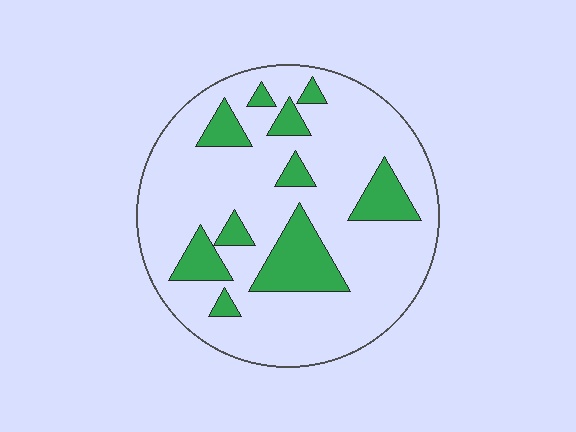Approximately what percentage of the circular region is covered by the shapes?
Approximately 20%.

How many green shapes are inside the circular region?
10.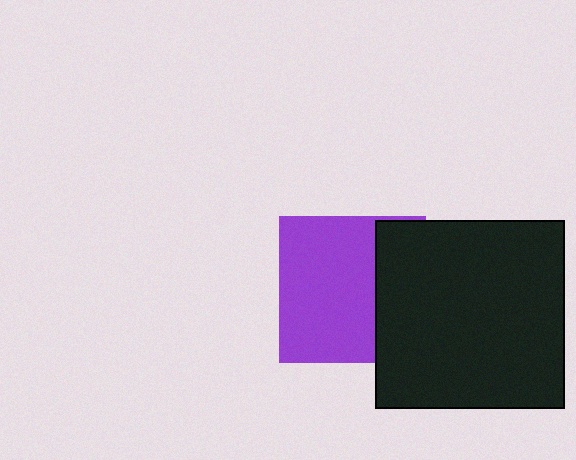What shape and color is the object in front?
The object in front is a black square.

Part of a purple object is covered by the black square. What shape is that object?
It is a square.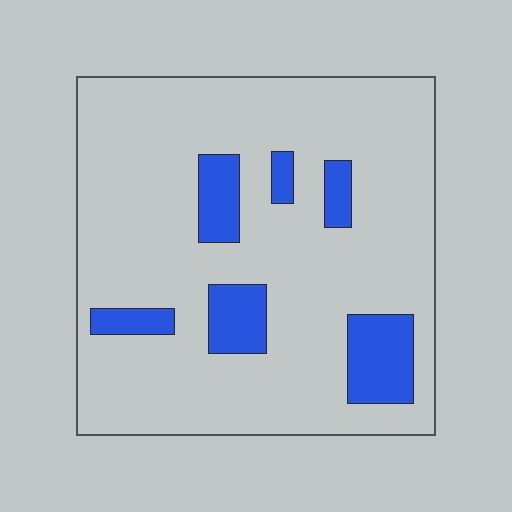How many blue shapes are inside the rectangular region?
6.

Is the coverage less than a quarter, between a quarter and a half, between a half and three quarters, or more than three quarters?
Less than a quarter.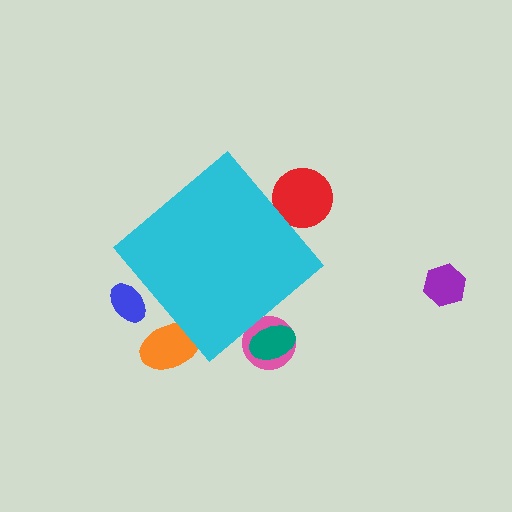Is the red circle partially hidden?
Yes, the red circle is partially hidden behind the cyan diamond.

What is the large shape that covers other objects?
A cyan diamond.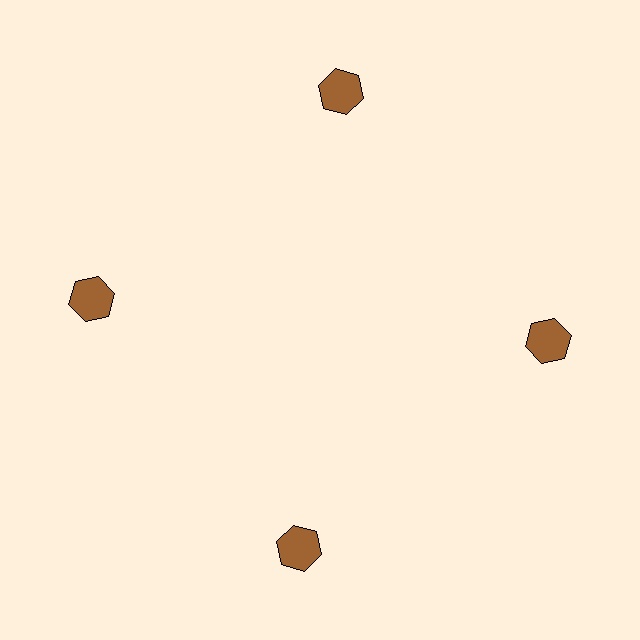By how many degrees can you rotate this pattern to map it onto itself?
The pattern maps onto itself every 90 degrees of rotation.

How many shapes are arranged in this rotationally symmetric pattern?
There are 4 shapes, arranged in 4 groups of 1.